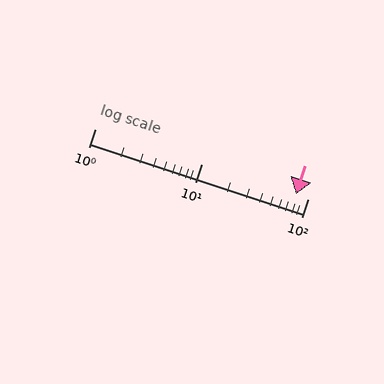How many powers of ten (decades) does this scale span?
The scale spans 2 decades, from 1 to 100.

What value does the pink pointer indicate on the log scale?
The pointer indicates approximately 78.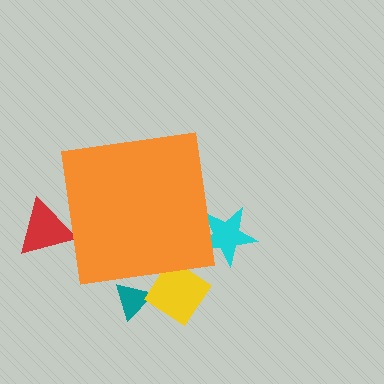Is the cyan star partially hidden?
Yes, the cyan star is partially hidden behind the orange square.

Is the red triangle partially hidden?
Yes, the red triangle is partially hidden behind the orange square.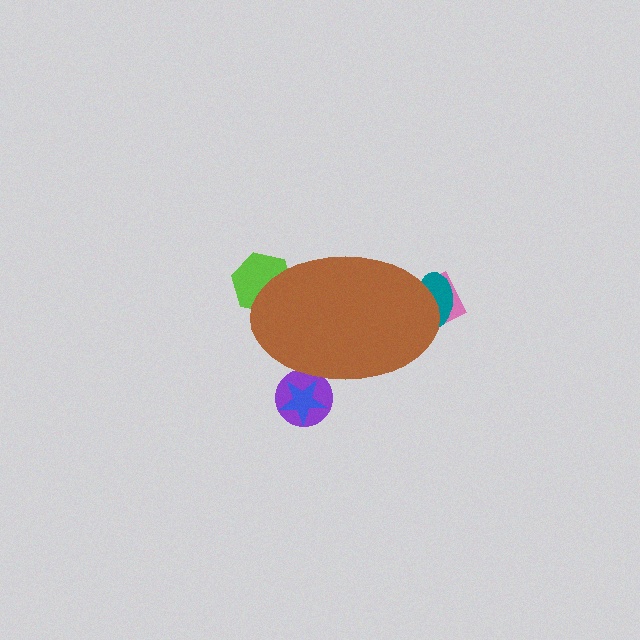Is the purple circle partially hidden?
Yes, the purple circle is partially hidden behind the brown ellipse.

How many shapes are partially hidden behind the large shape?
5 shapes are partially hidden.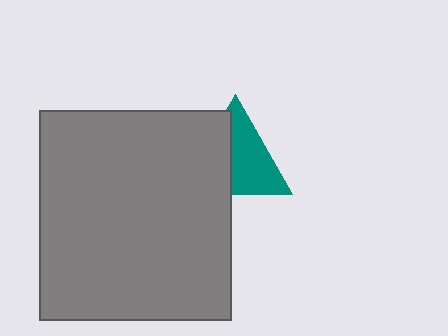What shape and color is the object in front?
The object in front is a gray rectangle.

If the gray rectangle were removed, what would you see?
You would see the complete teal triangle.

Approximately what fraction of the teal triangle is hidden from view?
Roughly 43% of the teal triangle is hidden behind the gray rectangle.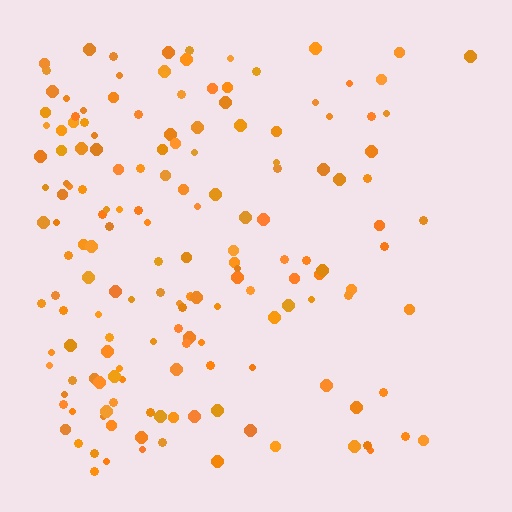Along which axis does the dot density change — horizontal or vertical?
Horizontal.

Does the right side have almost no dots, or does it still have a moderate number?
Still a moderate number, just noticeably fewer than the left.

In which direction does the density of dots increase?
From right to left, with the left side densest.